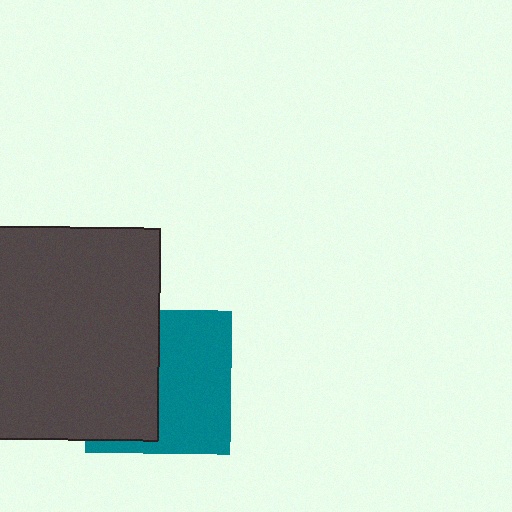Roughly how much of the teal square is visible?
About half of it is visible (roughly 54%).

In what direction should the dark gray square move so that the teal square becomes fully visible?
The dark gray square should move left. That is the shortest direction to clear the overlap and leave the teal square fully visible.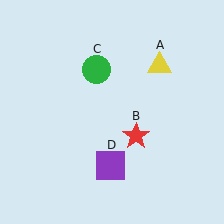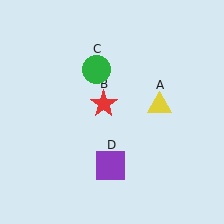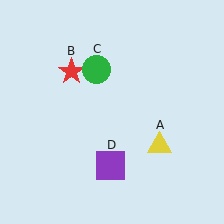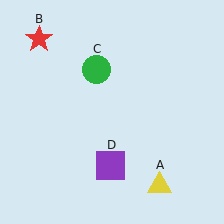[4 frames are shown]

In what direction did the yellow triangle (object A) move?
The yellow triangle (object A) moved down.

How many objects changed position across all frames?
2 objects changed position: yellow triangle (object A), red star (object B).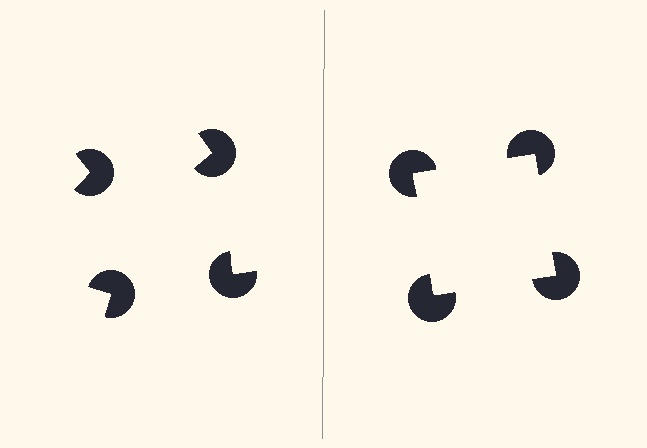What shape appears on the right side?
An illusory square.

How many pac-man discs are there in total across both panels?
8 — 4 on each side.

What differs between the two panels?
The pac-man discs are positioned identically on both sides; only the wedge orientations differ. On the right they align to a square; on the left they are misaligned.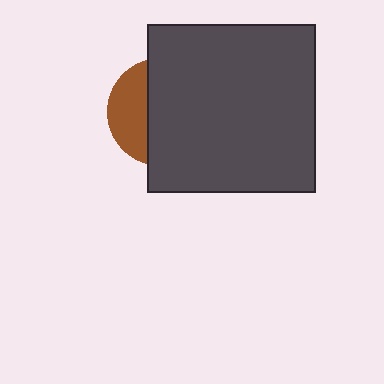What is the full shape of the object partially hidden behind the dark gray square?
The partially hidden object is a brown circle.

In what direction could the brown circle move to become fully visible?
The brown circle could move left. That would shift it out from behind the dark gray square entirely.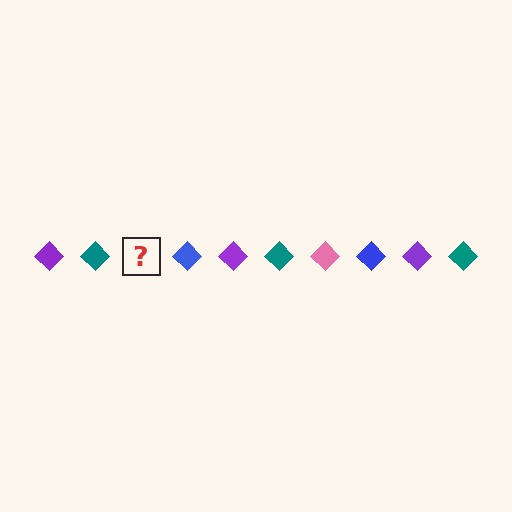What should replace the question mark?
The question mark should be replaced with a pink diamond.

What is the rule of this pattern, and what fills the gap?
The rule is that the pattern cycles through purple, teal, pink, blue diamonds. The gap should be filled with a pink diamond.